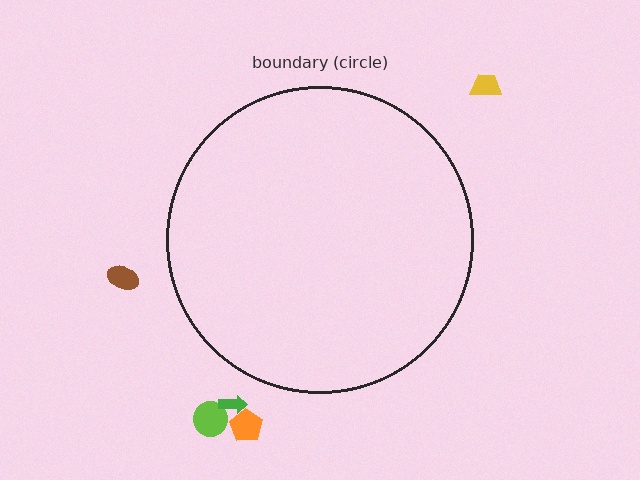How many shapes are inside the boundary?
0 inside, 5 outside.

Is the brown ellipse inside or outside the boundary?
Outside.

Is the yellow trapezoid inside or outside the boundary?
Outside.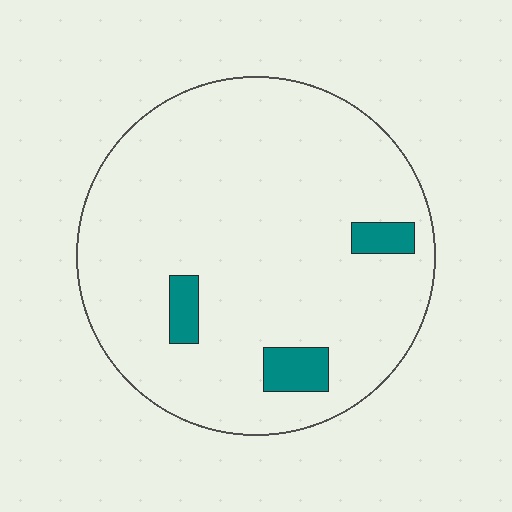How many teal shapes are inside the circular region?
3.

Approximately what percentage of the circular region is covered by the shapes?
Approximately 5%.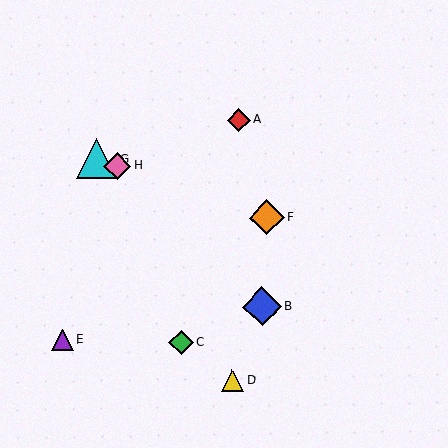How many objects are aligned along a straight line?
3 objects (F, G, H) are aligned along a straight line.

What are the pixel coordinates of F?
Object F is at (266, 218).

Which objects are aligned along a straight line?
Objects F, G, H are aligned along a straight line.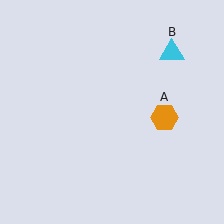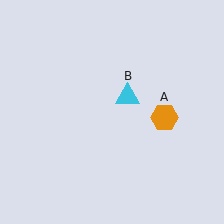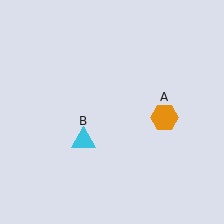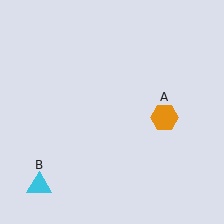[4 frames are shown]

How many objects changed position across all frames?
1 object changed position: cyan triangle (object B).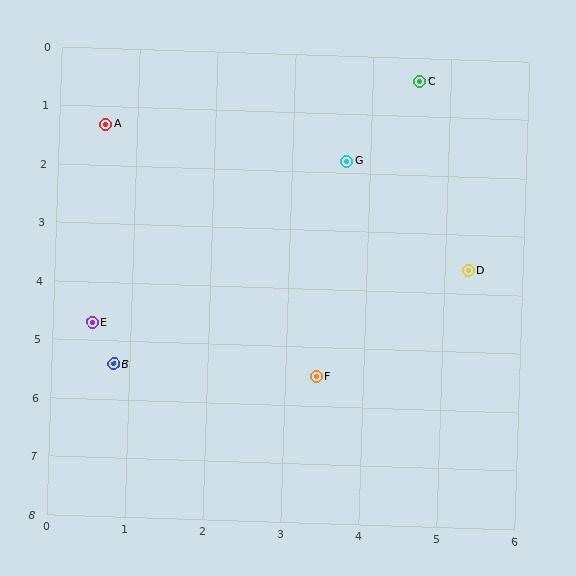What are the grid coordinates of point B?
Point B is at approximately (0.8, 5.4).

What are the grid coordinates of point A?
Point A is at approximately (0.6, 1.3).